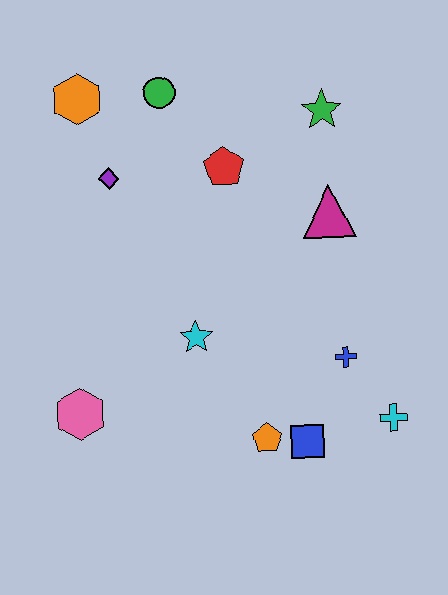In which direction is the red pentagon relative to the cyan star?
The red pentagon is above the cyan star.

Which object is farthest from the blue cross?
The orange hexagon is farthest from the blue cross.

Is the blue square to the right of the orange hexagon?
Yes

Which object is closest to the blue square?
The orange pentagon is closest to the blue square.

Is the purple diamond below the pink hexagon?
No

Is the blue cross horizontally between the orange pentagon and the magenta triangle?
No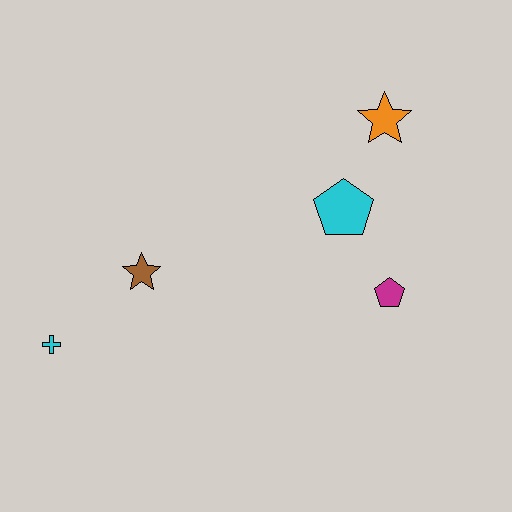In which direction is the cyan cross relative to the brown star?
The cyan cross is to the left of the brown star.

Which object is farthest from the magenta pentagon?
The cyan cross is farthest from the magenta pentagon.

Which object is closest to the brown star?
The cyan cross is closest to the brown star.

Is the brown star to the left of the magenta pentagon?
Yes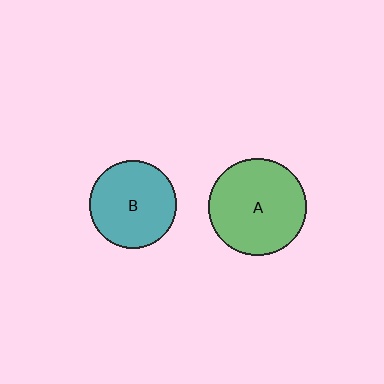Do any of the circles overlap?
No, none of the circles overlap.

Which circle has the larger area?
Circle A (green).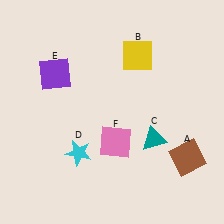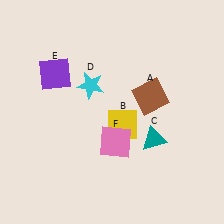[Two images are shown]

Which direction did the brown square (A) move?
The brown square (A) moved up.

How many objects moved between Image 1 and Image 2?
3 objects moved between the two images.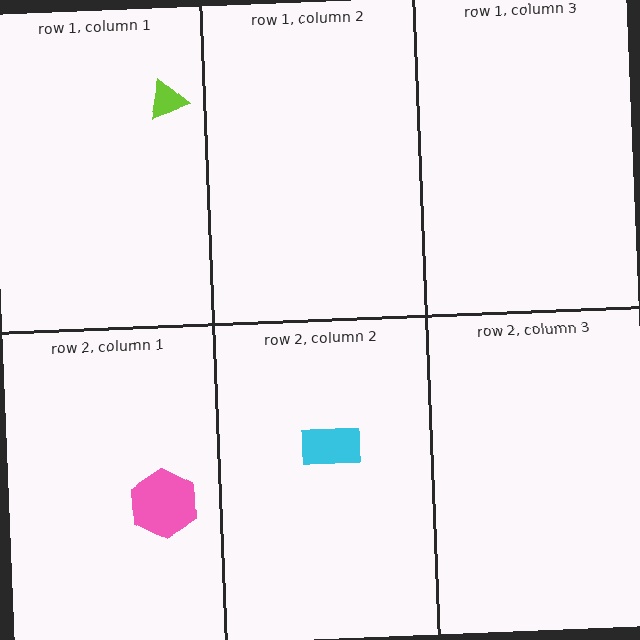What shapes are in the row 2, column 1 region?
The pink hexagon.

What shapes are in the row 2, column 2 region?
The cyan rectangle.